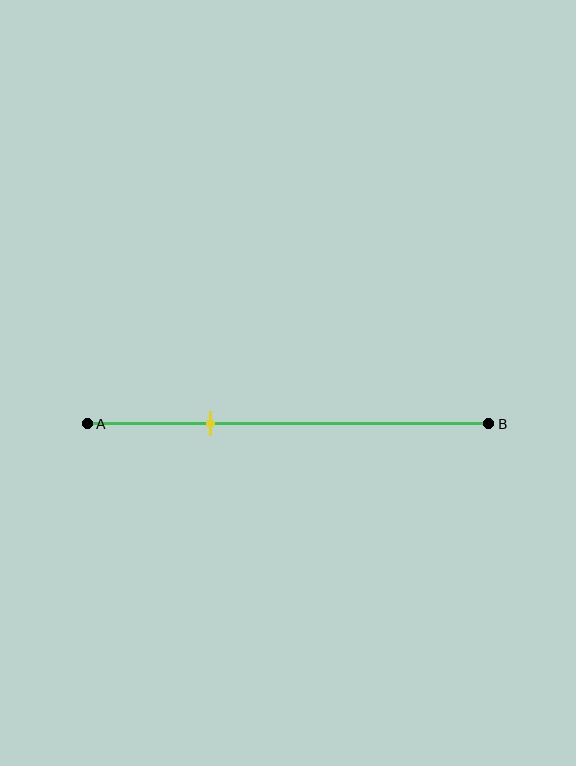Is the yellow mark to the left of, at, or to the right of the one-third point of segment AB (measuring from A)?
The yellow mark is approximately at the one-third point of segment AB.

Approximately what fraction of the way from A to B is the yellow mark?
The yellow mark is approximately 30% of the way from A to B.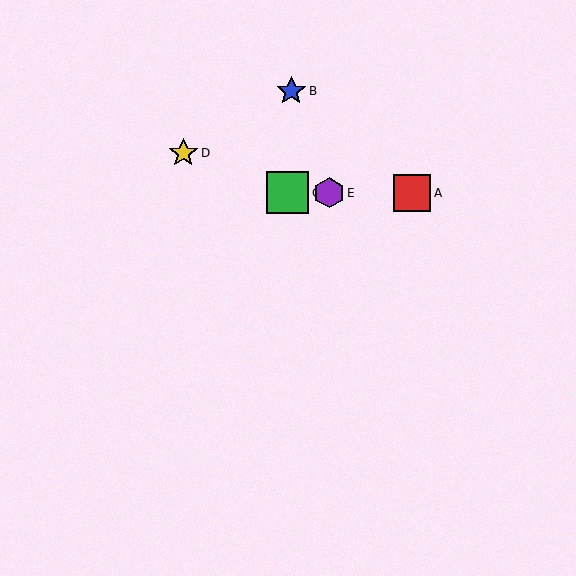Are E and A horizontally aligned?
Yes, both are at y≈193.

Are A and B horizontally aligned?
No, A is at y≈193 and B is at y≈91.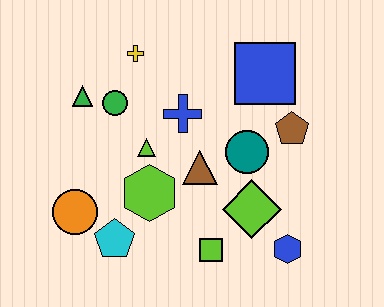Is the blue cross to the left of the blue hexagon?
Yes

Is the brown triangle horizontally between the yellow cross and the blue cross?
No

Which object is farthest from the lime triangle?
The blue hexagon is farthest from the lime triangle.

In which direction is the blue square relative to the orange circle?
The blue square is to the right of the orange circle.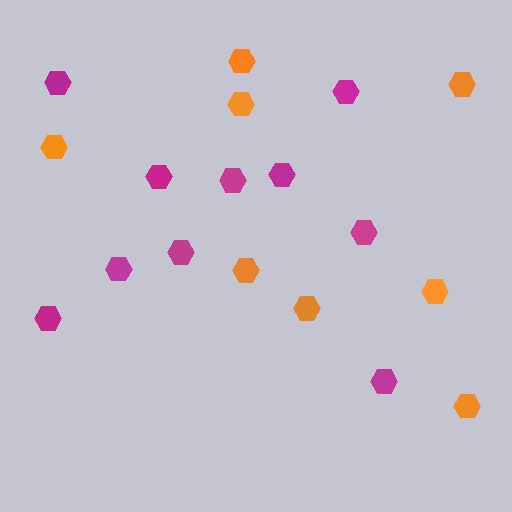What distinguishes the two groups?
There are 2 groups: one group of orange hexagons (8) and one group of magenta hexagons (10).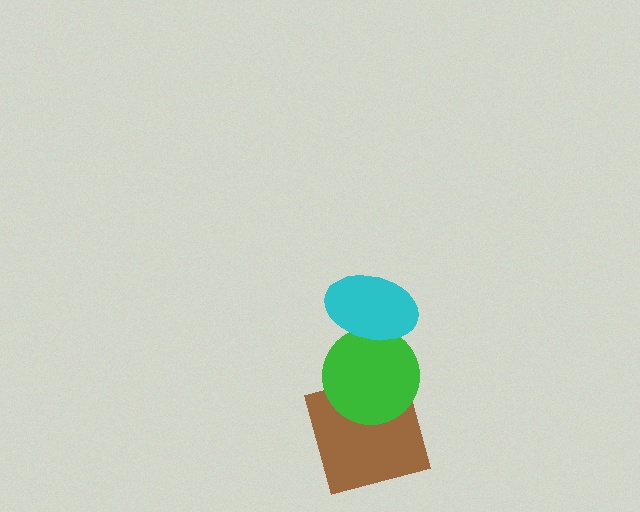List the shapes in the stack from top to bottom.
From top to bottom: the cyan ellipse, the green circle, the brown square.